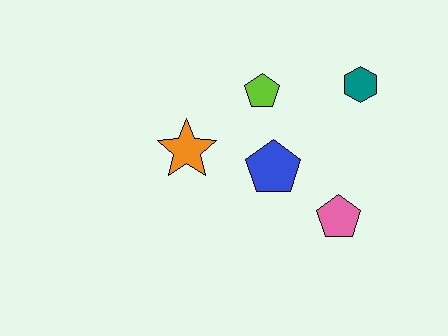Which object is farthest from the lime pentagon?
The pink pentagon is farthest from the lime pentagon.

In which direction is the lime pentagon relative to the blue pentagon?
The lime pentagon is above the blue pentagon.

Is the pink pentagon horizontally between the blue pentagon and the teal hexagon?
Yes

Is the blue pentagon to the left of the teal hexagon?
Yes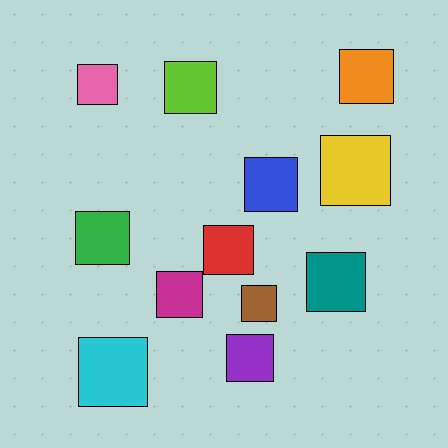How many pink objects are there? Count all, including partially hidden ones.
There is 1 pink object.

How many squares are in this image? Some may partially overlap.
There are 12 squares.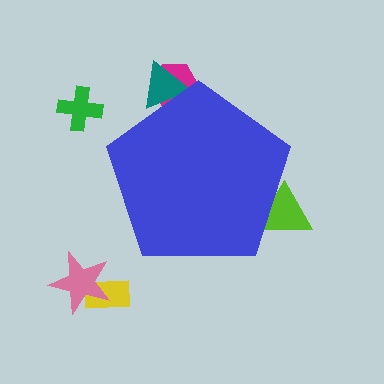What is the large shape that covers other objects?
A blue pentagon.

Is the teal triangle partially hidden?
Yes, the teal triangle is partially hidden behind the blue pentagon.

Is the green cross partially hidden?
No, the green cross is fully visible.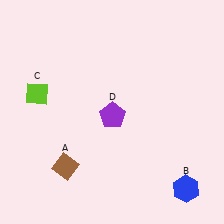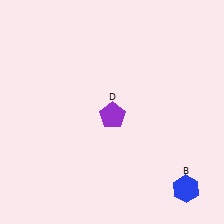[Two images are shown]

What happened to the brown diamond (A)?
The brown diamond (A) was removed in Image 2. It was in the bottom-left area of Image 1.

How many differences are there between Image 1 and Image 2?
There are 2 differences between the two images.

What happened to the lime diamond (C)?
The lime diamond (C) was removed in Image 2. It was in the top-left area of Image 1.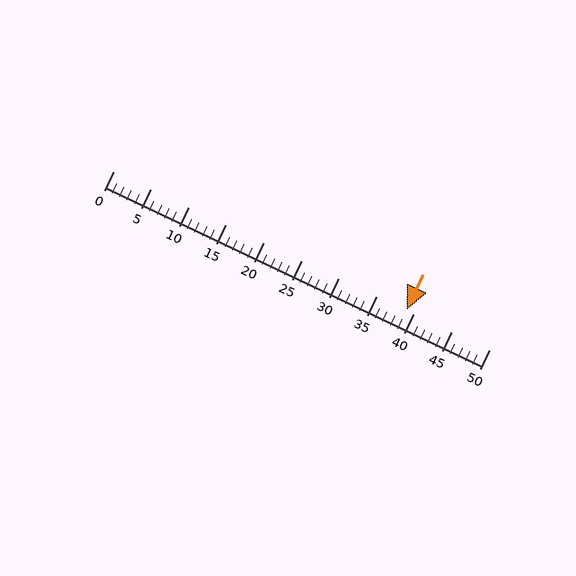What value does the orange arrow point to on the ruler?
The orange arrow points to approximately 39.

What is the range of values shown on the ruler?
The ruler shows values from 0 to 50.